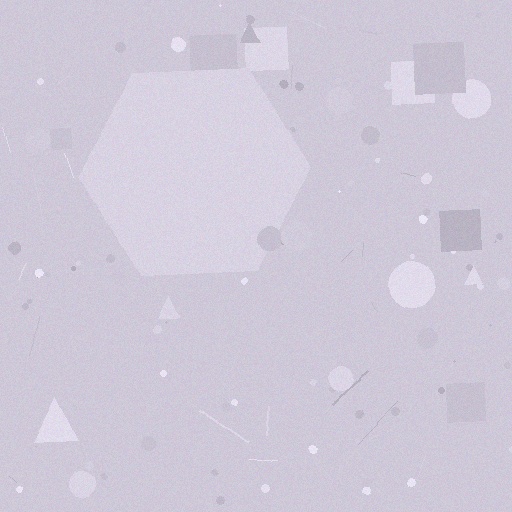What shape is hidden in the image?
A hexagon is hidden in the image.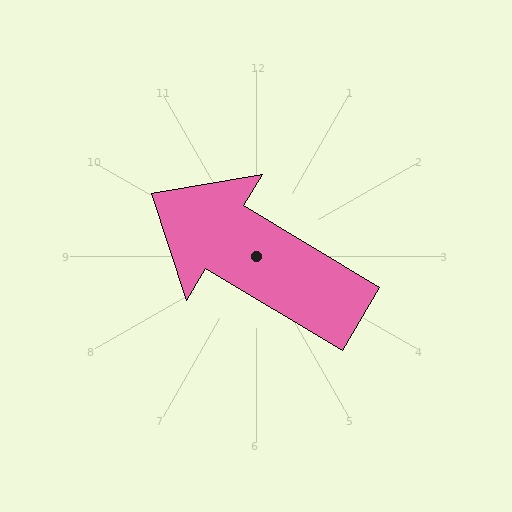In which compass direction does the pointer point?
Northwest.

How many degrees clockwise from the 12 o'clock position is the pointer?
Approximately 301 degrees.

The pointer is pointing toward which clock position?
Roughly 10 o'clock.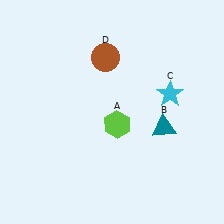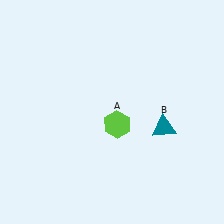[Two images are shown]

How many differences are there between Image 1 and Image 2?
There are 2 differences between the two images.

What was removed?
The cyan star (C), the brown circle (D) were removed in Image 2.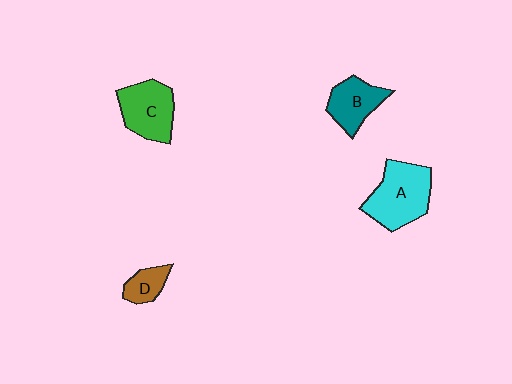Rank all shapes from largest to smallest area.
From largest to smallest: A (cyan), C (green), B (teal), D (brown).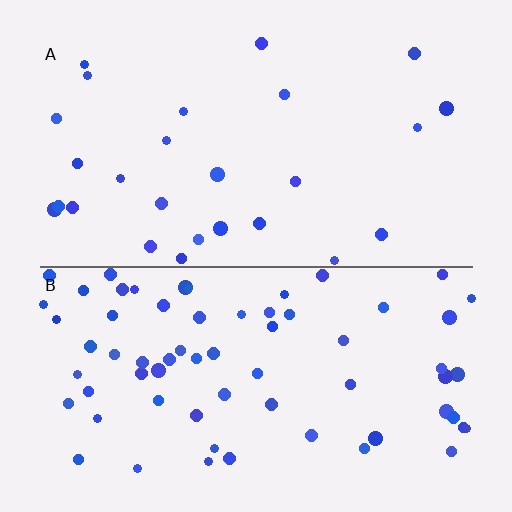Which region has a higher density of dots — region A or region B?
B (the bottom).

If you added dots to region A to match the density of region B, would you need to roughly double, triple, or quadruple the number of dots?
Approximately triple.